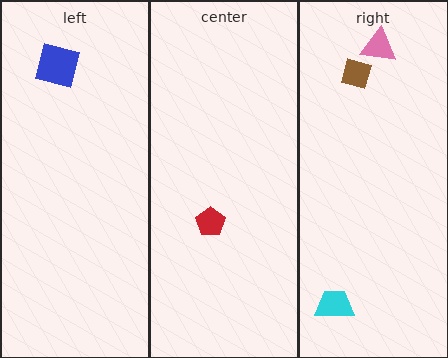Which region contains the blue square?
The left region.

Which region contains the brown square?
The right region.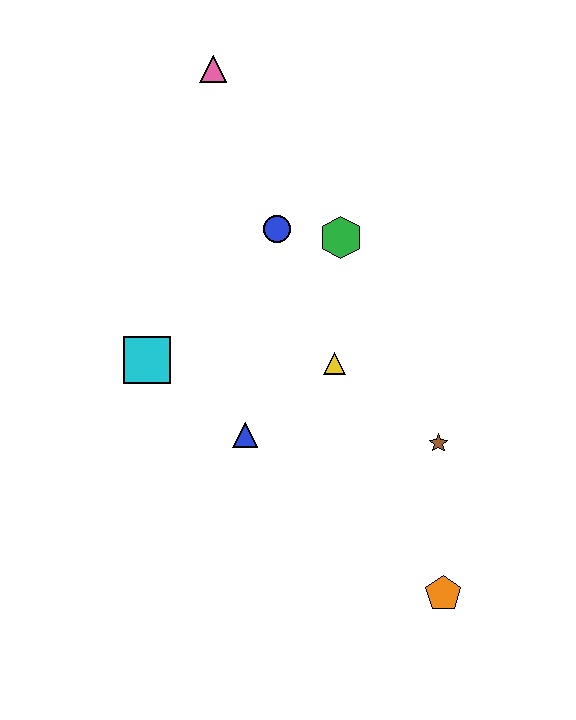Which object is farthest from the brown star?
The pink triangle is farthest from the brown star.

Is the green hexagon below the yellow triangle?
No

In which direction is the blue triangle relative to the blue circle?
The blue triangle is below the blue circle.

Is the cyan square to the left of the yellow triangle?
Yes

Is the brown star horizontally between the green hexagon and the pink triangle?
No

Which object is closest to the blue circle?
The green hexagon is closest to the blue circle.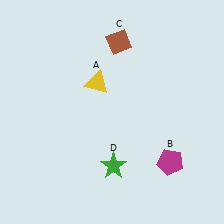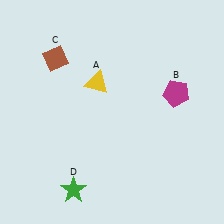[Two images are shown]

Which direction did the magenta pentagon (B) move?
The magenta pentagon (B) moved up.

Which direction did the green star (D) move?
The green star (D) moved left.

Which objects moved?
The objects that moved are: the magenta pentagon (B), the brown diamond (C), the green star (D).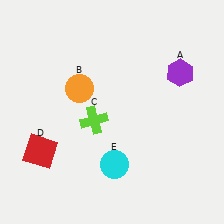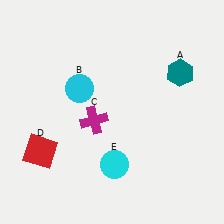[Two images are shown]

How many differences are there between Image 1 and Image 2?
There are 3 differences between the two images.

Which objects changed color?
A changed from purple to teal. B changed from orange to cyan. C changed from lime to magenta.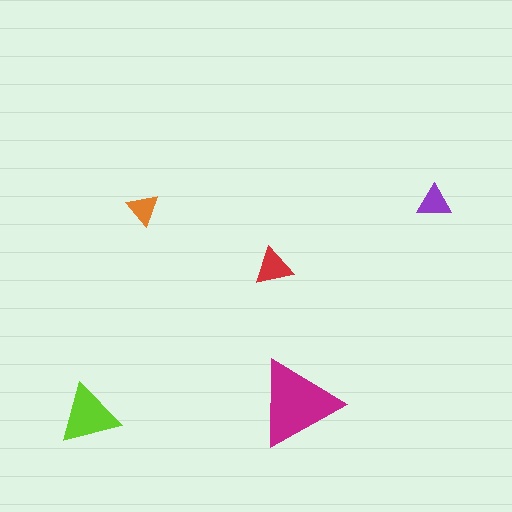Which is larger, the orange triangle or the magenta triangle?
The magenta one.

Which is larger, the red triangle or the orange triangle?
The red one.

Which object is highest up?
The purple triangle is topmost.